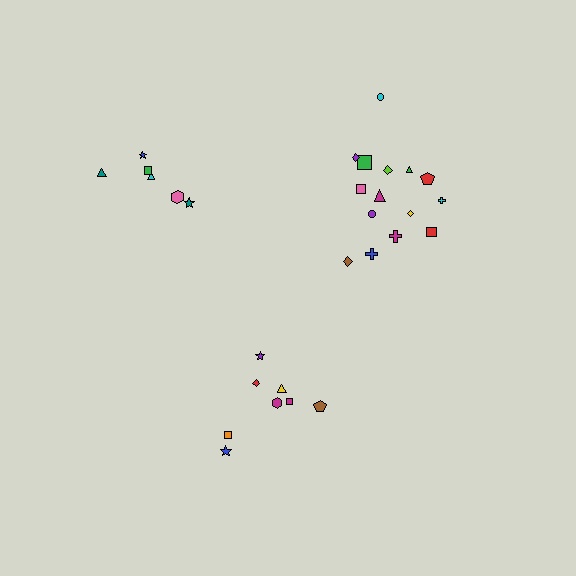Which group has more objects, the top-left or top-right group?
The top-right group.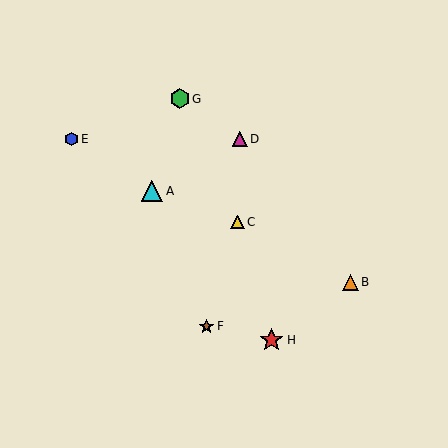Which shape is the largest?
The red star (labeled H) is the largest.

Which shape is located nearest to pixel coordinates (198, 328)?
The brown star (labeled F) at (207, 326) is nearest to that location.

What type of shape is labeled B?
Shape B is an orange triangle.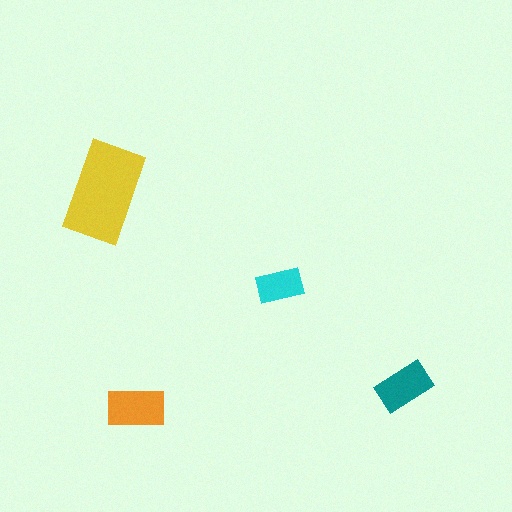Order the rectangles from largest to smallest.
the yellow one, the orange one, the teal one, the cyan one.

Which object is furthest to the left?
The yellow rectangle is leftmost.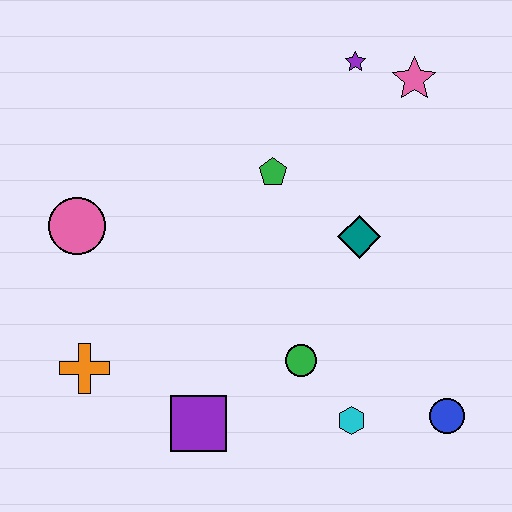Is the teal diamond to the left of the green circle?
No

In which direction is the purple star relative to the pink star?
The purple star is to the left of the pink star.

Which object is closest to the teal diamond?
The green pentagon is closest to the teal diamond.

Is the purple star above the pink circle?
Yes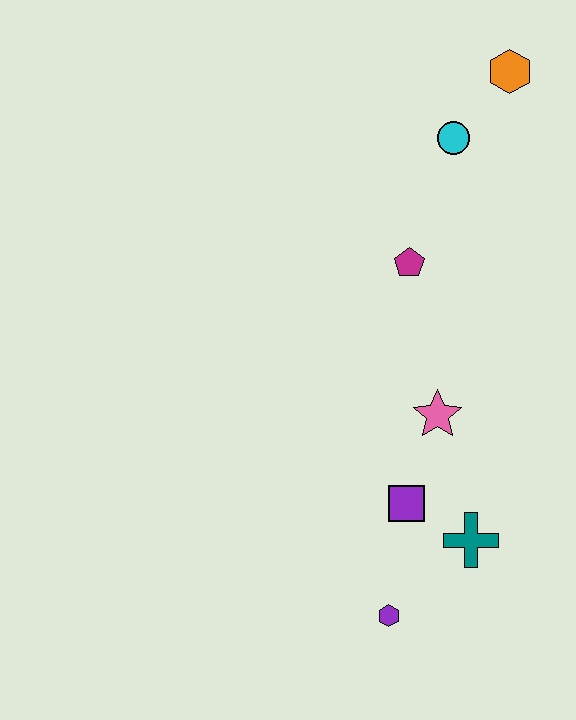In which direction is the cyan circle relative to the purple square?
The cyan circle is above the purple square.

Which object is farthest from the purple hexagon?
The orange hexagon is farthest from the purple hexagon.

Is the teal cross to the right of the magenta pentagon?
Yes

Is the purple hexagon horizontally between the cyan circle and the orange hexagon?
No